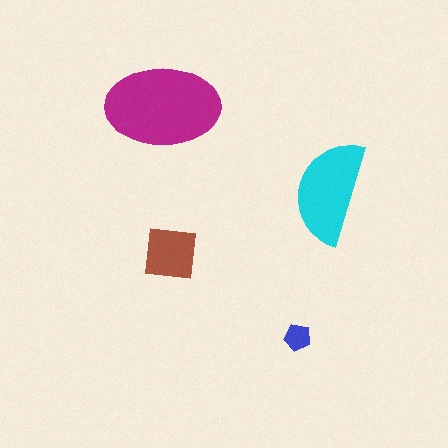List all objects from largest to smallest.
The magenta ellipse, the cyan semicircle, the brown square, the blue pentagon.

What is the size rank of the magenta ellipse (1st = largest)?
1st.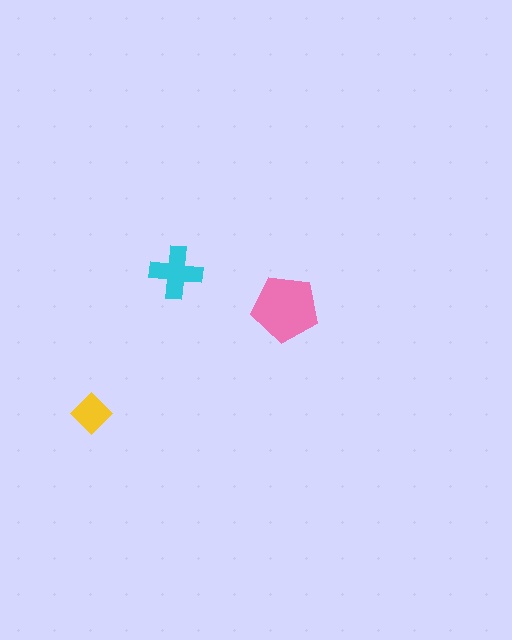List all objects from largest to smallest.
The pink pentagon, the cyan cross, the yellow diamond.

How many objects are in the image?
There are 3 objects in the image.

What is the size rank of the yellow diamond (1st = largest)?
3rd.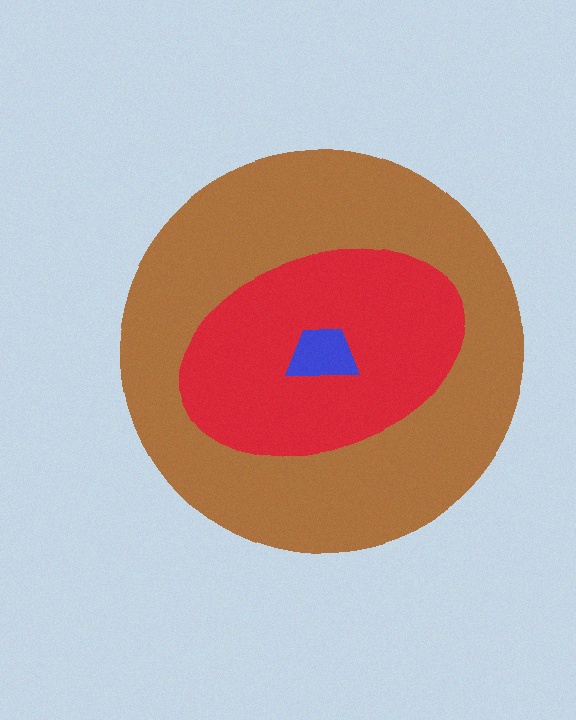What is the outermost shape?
The brown circle.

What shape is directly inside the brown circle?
The red ellipse.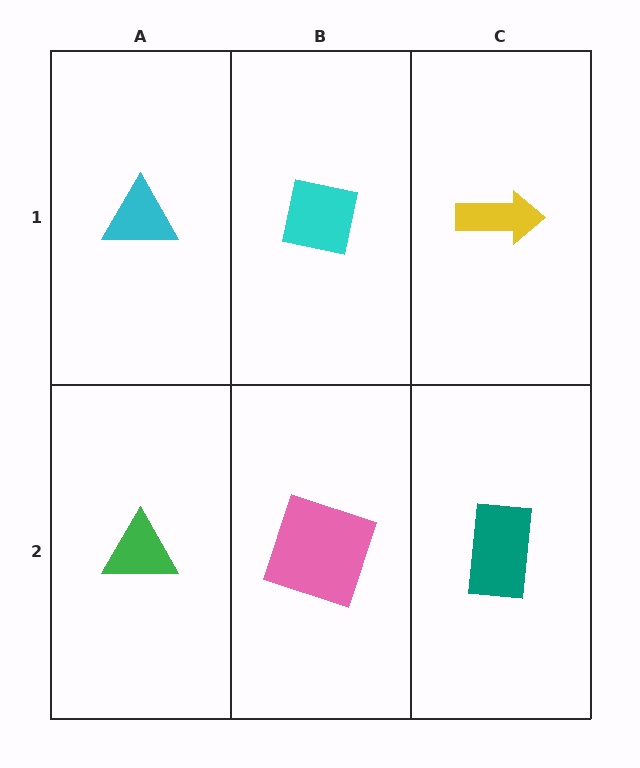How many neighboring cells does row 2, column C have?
2.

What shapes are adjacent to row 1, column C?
A teal rectangle (row 2, column C), a cyan square (row 1, column B).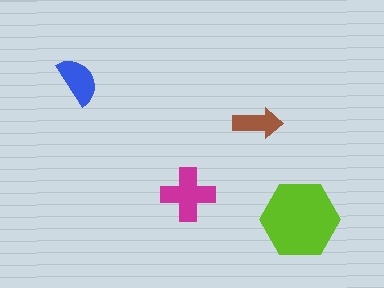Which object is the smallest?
The brown arrow.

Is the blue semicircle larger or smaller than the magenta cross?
Smaller.